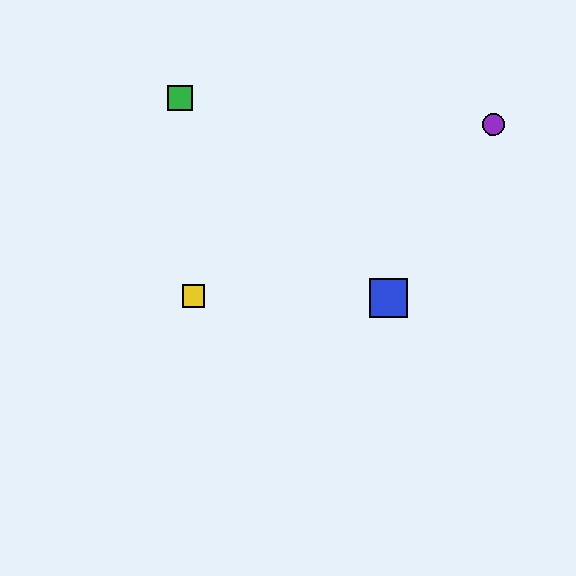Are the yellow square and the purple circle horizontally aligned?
No, the yellow square is at y≈296 and the purple circle is at y≈124.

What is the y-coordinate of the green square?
The green square is at y≈98.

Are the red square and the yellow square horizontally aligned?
Yes, both are at y≈298.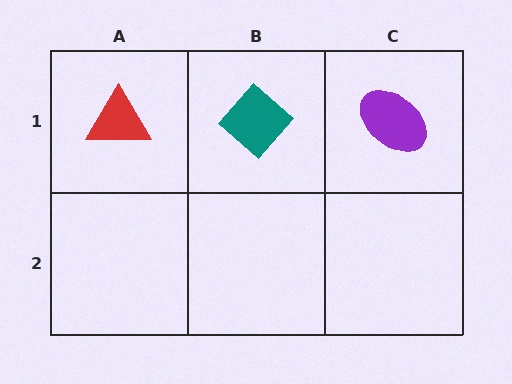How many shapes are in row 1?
3 shapes.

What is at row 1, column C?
A purple ellipse.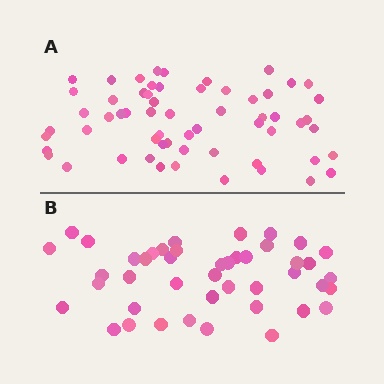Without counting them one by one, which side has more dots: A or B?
Region A (the top region) has more dots.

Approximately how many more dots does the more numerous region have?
Region A has approximately 15 more dots than region B.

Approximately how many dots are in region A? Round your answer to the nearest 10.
About 60 dots.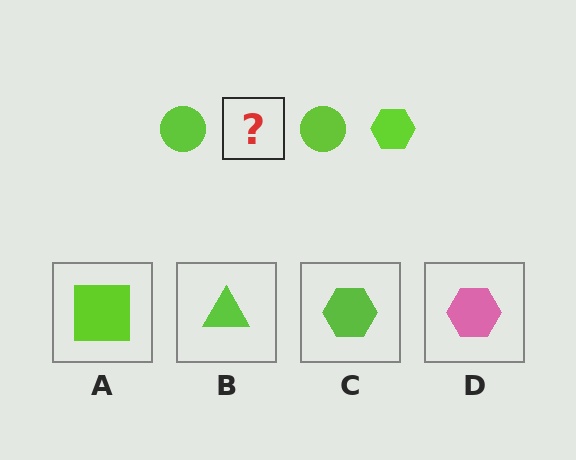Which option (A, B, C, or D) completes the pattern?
C.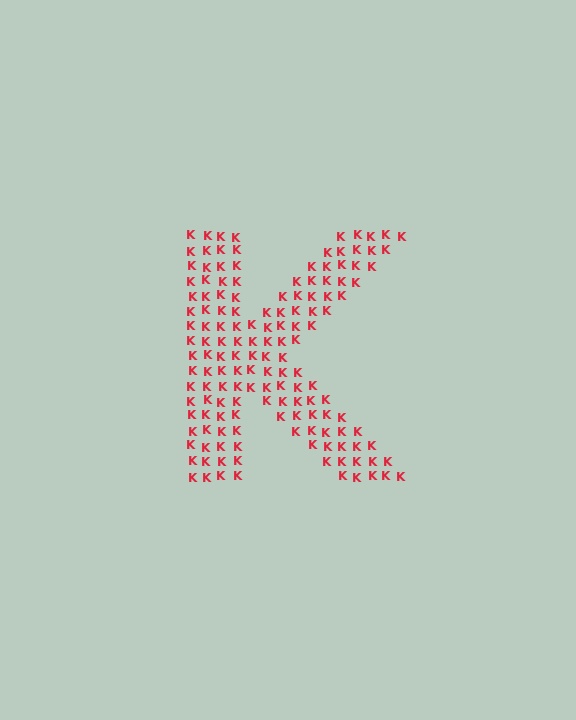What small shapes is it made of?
It is made of small letter K's.